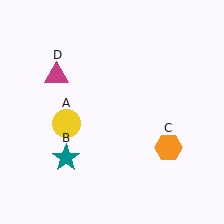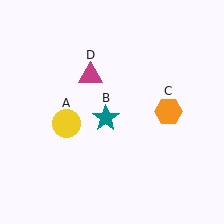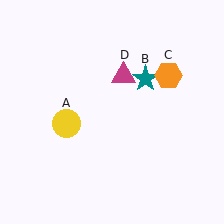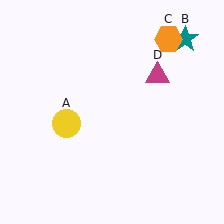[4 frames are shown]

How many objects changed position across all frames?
3 objects changed position: teal star (object B), orange hexagon (object C), magenta triangle (object D).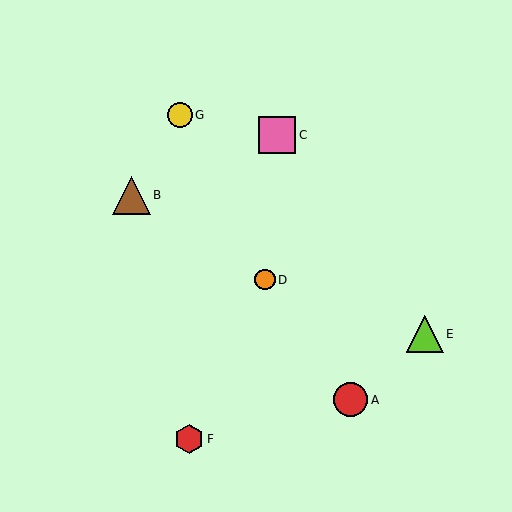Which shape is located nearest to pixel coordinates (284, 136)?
The pink square (labeled C) at (277, 135) is nearest to that location.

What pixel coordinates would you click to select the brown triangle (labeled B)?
Click at (131, 195) to select the brown triangle B.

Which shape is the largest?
The brown triangle (labeled B) is the largest.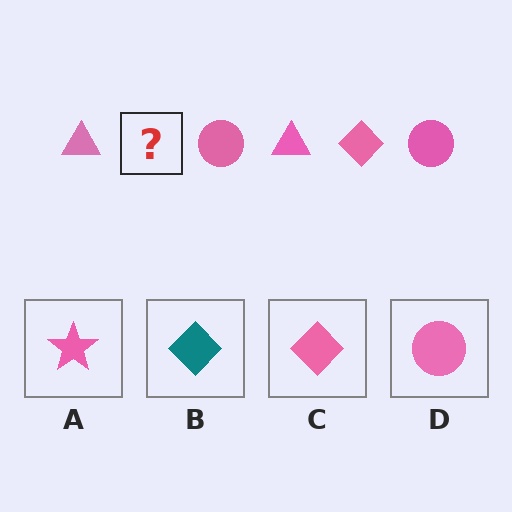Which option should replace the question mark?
Option C.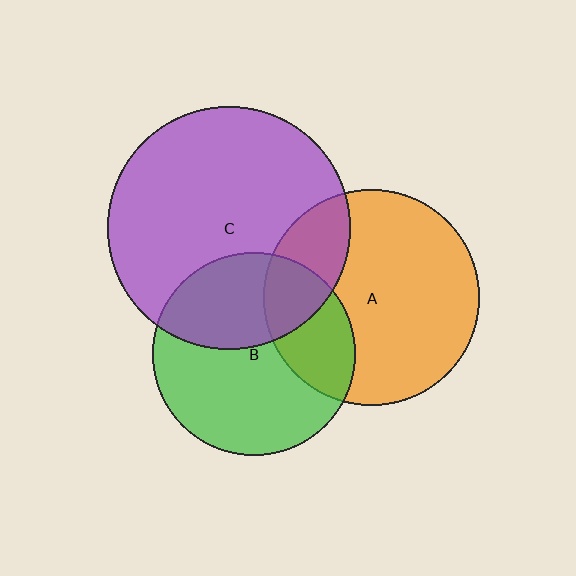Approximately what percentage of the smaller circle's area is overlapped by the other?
Approximately 20%.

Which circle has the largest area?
Circle C (purple).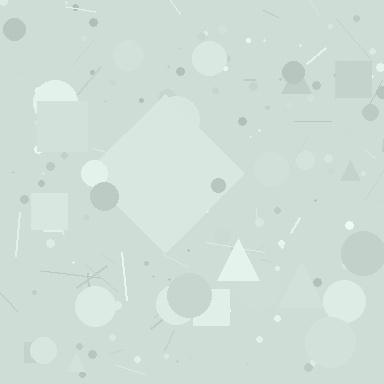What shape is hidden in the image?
A diamond is hidden in the image.